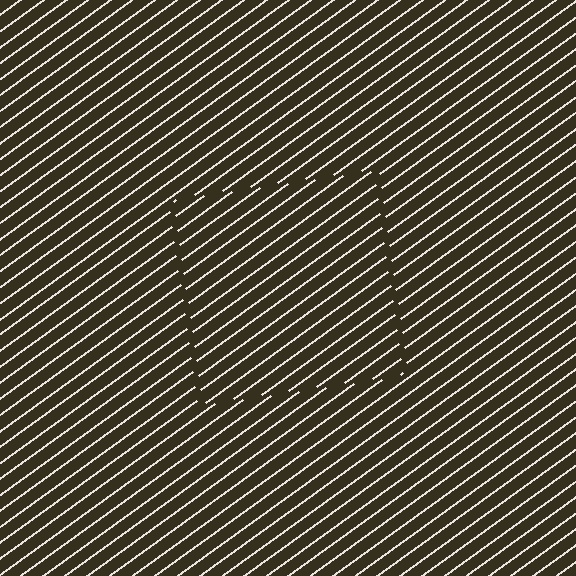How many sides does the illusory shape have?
4 sides — the line-ends trace a square.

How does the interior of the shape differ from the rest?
The interior of the shape contains the same grating, shifted by half a period — the contour is defined by the phase discontinuity where line-ends from the inner and outer gratings abut.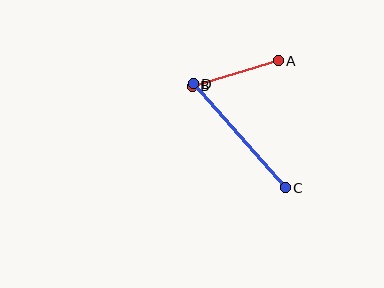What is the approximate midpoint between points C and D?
The midpoint is at approximately (239, 136) pixels.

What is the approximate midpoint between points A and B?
The midpoint is at approximately (235, 74) pixels.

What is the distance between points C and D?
The distance is approximately 139 pixels.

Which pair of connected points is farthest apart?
Points C and D are farthest apart.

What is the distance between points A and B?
The distance is approximately 90 pixels.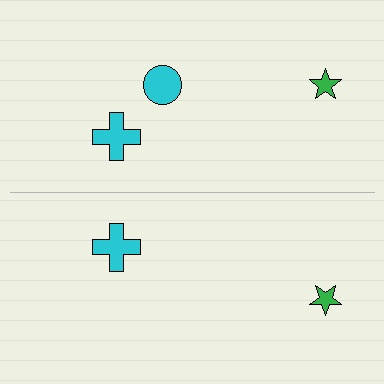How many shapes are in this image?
There are 5 shapes in this image.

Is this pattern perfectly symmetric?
No, the pattern is not perfectly symmetric. A cyan circle is missing from the bottom side.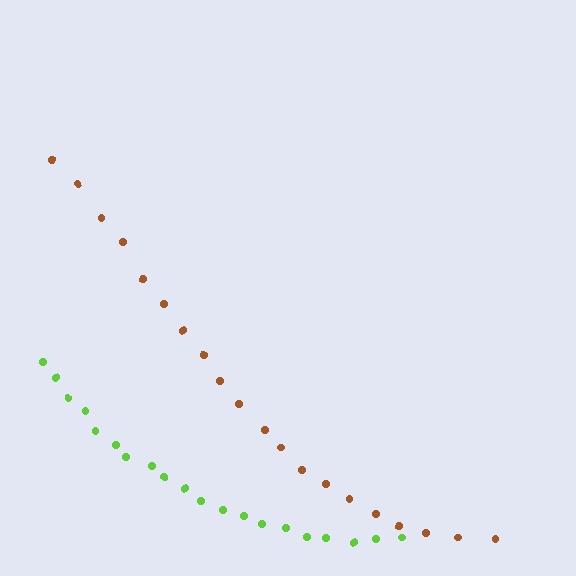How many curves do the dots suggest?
There are 2 distinct paths.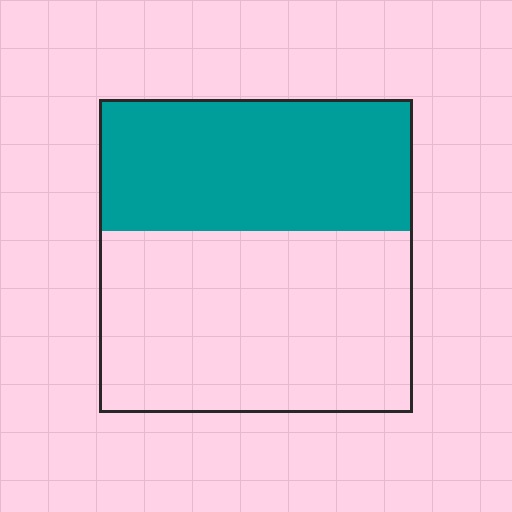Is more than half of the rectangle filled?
No.